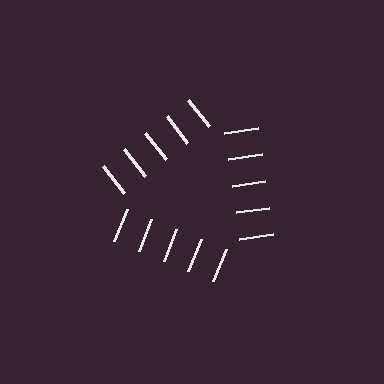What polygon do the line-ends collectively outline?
An illusory triangle — the line segments terminate on its edges but no continuous stroke is drawn.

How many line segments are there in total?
15 — 5 along each of the 3 edges.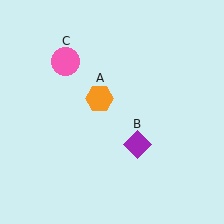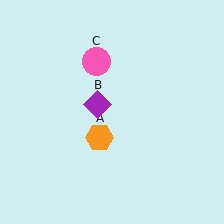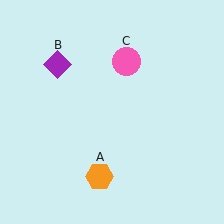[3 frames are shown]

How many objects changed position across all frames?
3 objects changed position: orange hexagon (object A), purple diamond (object B), pink circle (object C).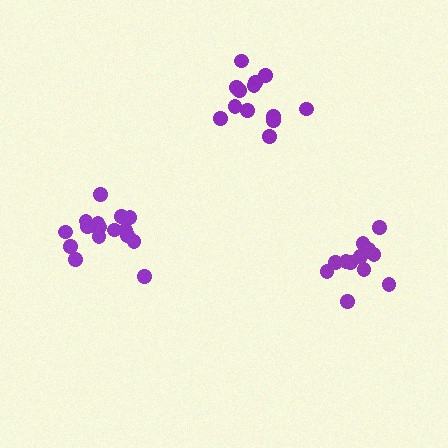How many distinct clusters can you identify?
There are 3 distinct clusters.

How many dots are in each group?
Group 1: 13 dots, Group 2: 17 dots, Group 3: 12 dots (42 total).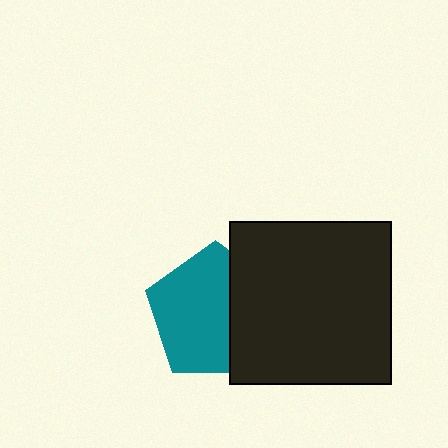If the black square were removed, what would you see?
You would see the complete teal pentagon.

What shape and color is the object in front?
The object in front is a black square.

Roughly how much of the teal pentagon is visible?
About half of it is visible (roughly 64%).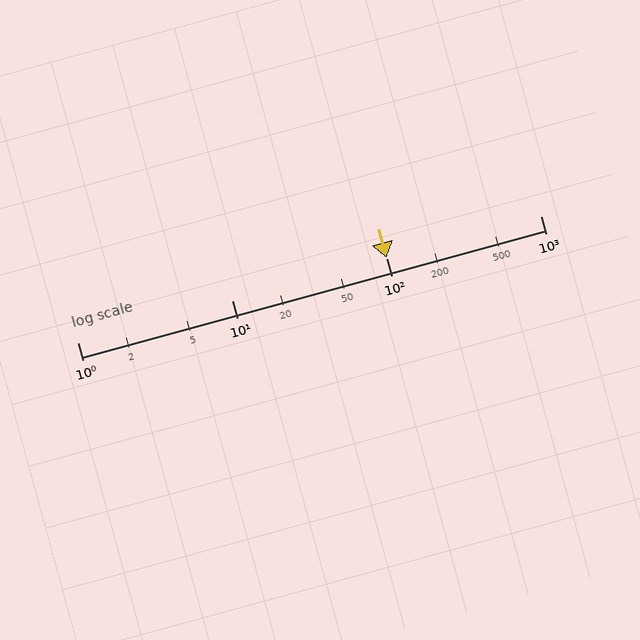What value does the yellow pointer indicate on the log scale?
The pointer indicates approximately 100.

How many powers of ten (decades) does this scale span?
The scale spans 3 decades, from 1 to 1000.